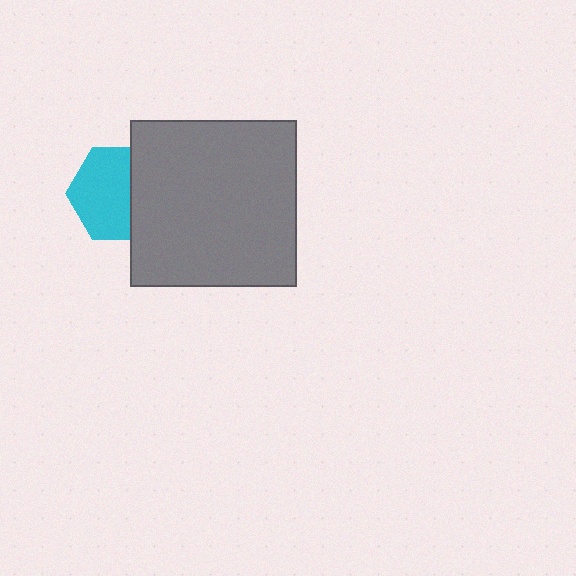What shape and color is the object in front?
The object in front is a gray square.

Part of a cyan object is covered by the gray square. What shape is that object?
It is a hexagon.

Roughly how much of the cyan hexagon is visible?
About half of it is visible (roughly 63%).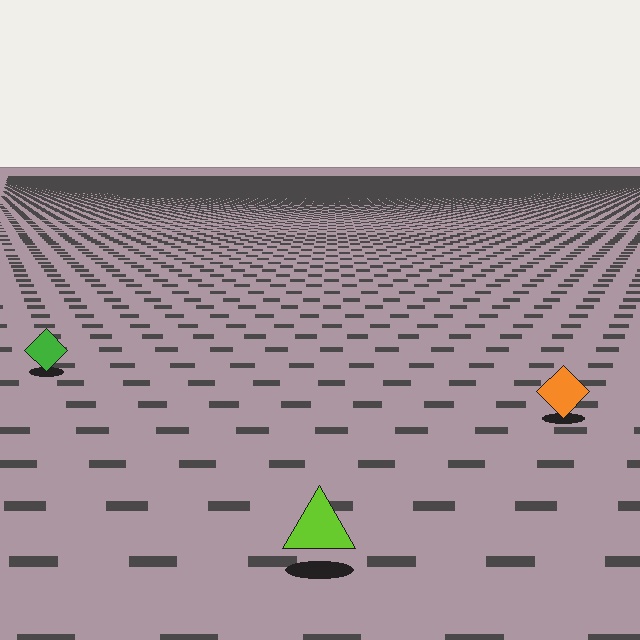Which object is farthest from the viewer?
The green diamond is farthest from the viewer. It appears smaller and the ground texture around it is denser.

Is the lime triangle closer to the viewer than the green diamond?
Yes. The lime triangle is closer — you can tell from the texture gradient: the ground texture is coarser near it.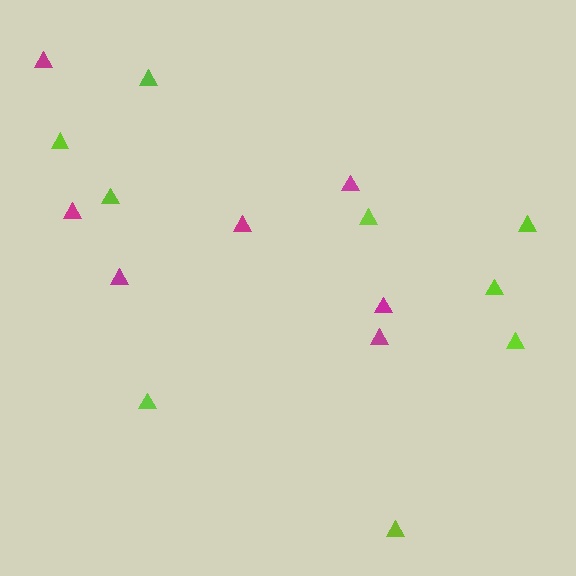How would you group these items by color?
There are 2 groups: one group of magenta triangles (7) and one group of lime triangles (9).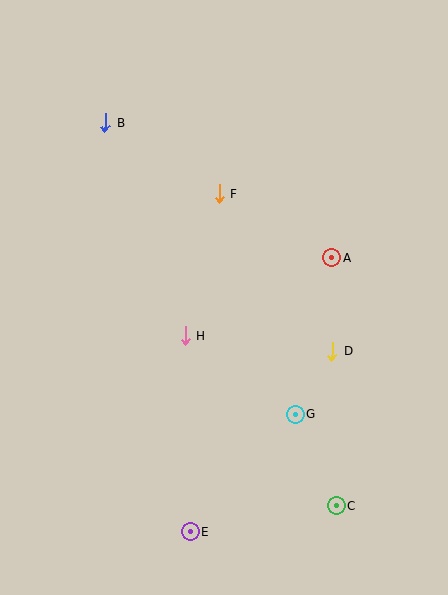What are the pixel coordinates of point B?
Point B is at (105, 123).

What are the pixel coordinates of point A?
Point A is at (332, 258).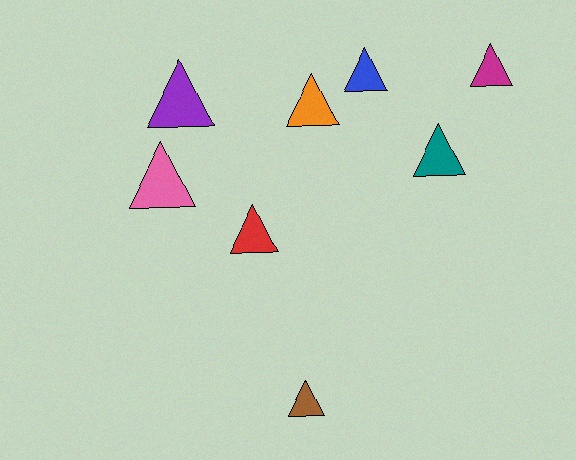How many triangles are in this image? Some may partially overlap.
There are 8 triangles.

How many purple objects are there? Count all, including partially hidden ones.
There is 1 purple object.